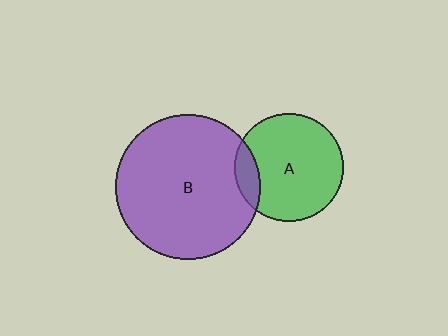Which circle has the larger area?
Circle B (purple).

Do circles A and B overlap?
Yes.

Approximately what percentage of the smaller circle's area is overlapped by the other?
Approximately 15%.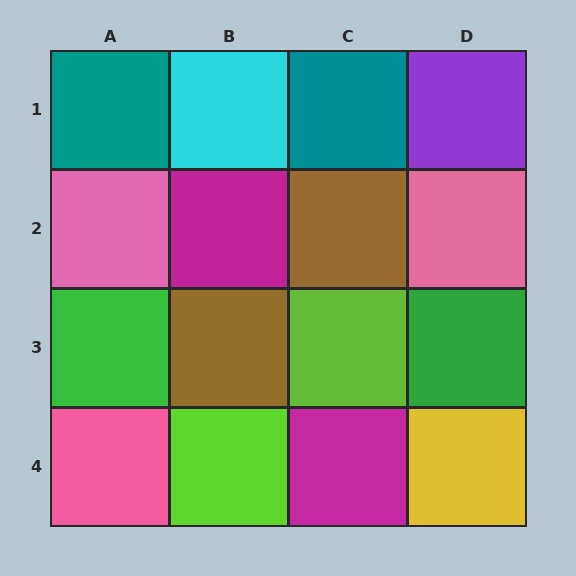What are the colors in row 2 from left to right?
Pink, magenta, brown, pink.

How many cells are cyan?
1 cell is cyan.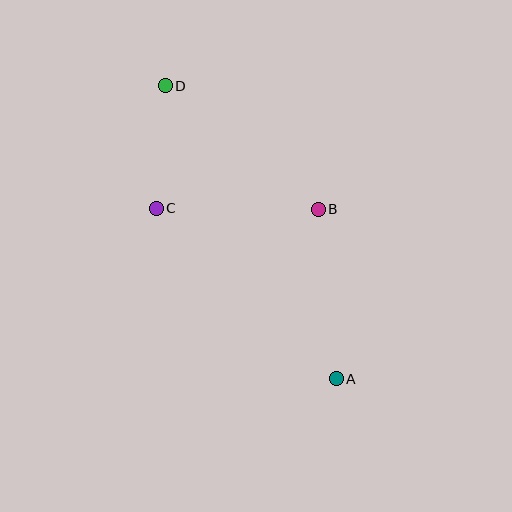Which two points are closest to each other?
Points C and D are closest to each other.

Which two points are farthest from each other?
Points A and D are farthest from each other.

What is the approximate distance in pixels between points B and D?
The distance between B and D is approximately 197 pixels.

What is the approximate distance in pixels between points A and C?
The distance between A and C is approximately 248 pixels.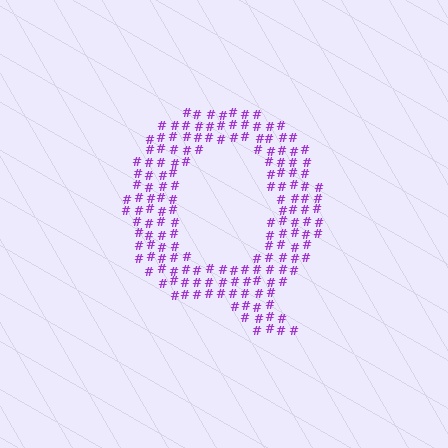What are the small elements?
The small elements are hash symbols.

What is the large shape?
The large shape is the letter Q.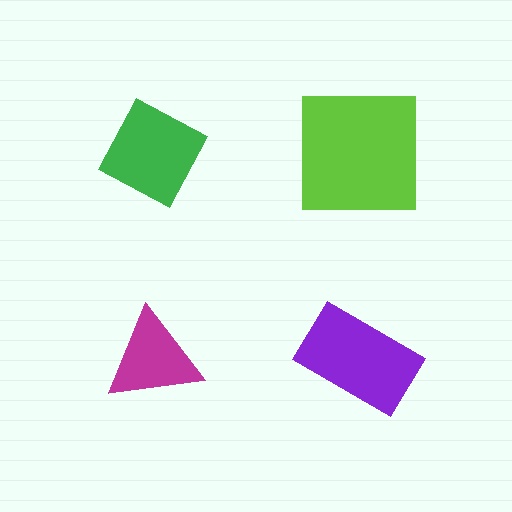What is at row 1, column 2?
A lime square.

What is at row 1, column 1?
A green diamond.